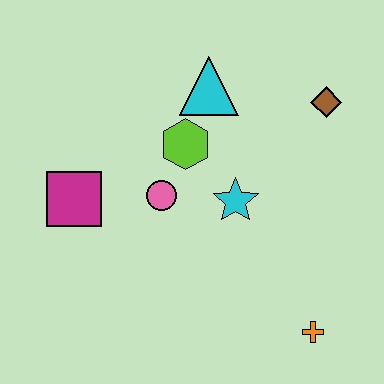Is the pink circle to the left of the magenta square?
No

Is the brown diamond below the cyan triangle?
Yes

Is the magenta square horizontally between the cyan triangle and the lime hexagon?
No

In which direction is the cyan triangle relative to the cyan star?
The cyan triangle is above the cyan star.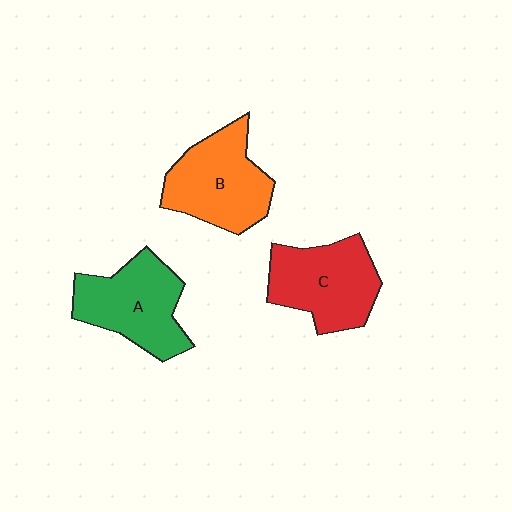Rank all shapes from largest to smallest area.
From largest to smallest: B (orange), C (red), A (green).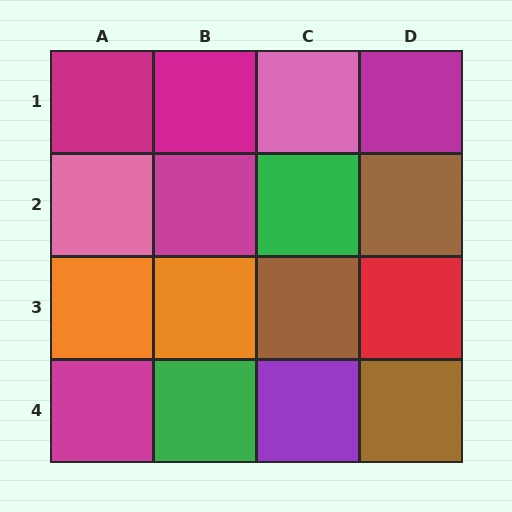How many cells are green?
2 cells are green.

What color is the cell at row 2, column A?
Pink.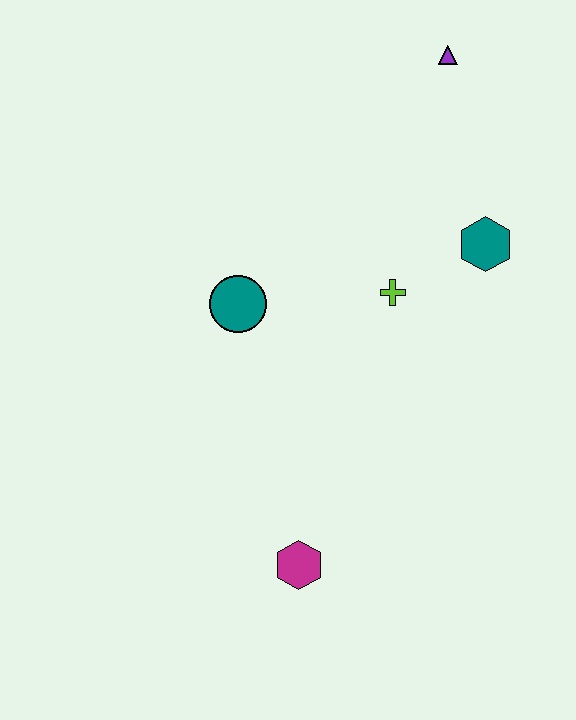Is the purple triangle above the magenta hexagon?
Yes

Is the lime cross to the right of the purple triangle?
No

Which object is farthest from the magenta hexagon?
The purple triangle is farthest from the magenta hexagon.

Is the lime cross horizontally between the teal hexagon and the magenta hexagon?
Yes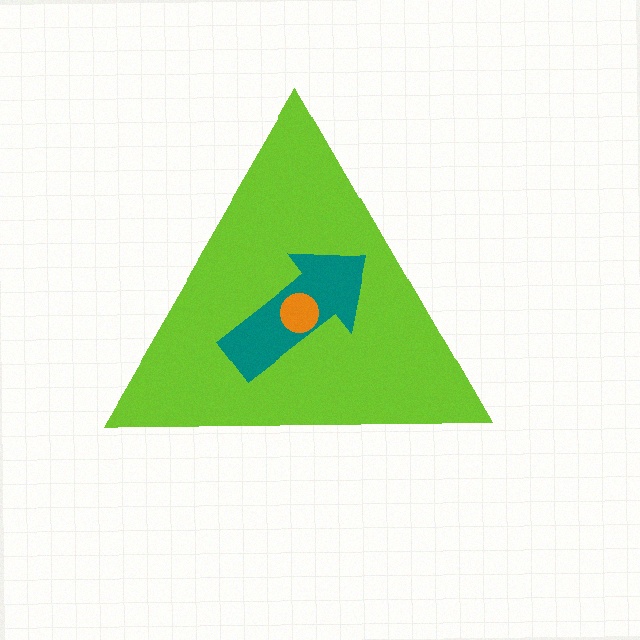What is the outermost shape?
The lime triangle.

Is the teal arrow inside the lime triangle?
Yes.